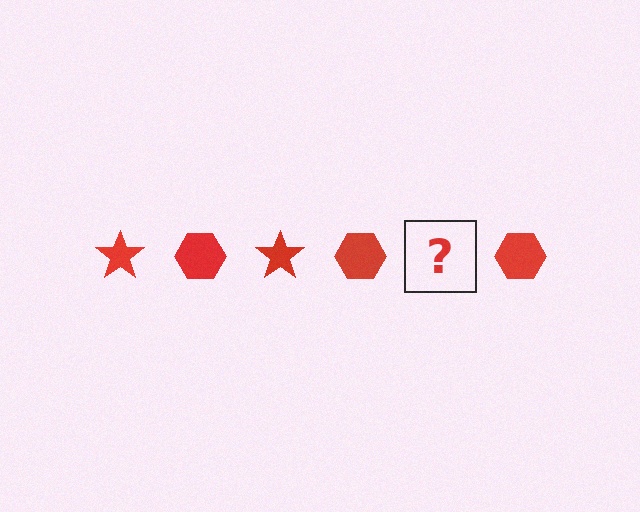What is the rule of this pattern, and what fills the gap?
The rule is that the pattern cycles through star, hexagon shapes in red. The gap should be filled with a red star.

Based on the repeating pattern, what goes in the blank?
The blank should be a red star.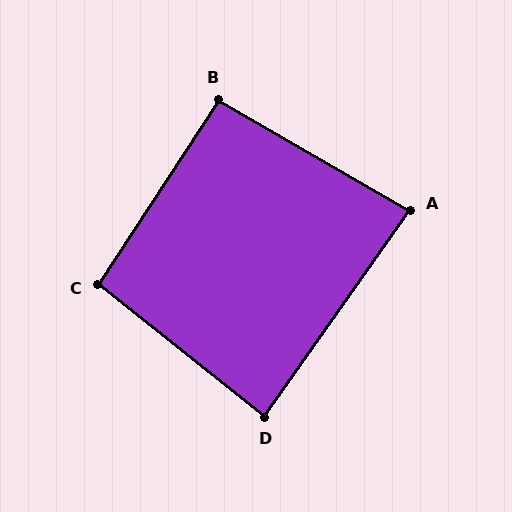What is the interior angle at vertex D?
Approximately 87 degrees (approximately right).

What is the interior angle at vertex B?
Approximately 93 degrees (approximately right).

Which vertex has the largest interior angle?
C, at approximately 95 degrees.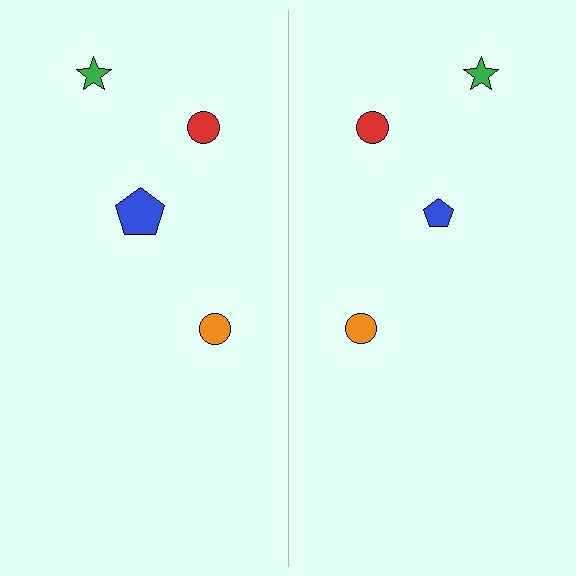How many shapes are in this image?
There are 8 shapes in this image.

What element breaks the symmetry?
The blue pentagon on the right side has a different size than its mirror counterpart.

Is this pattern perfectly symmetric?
No, the pattern is not perfectly symmetric. The blue pentagon on the right side has a different size than its mirror counterpart.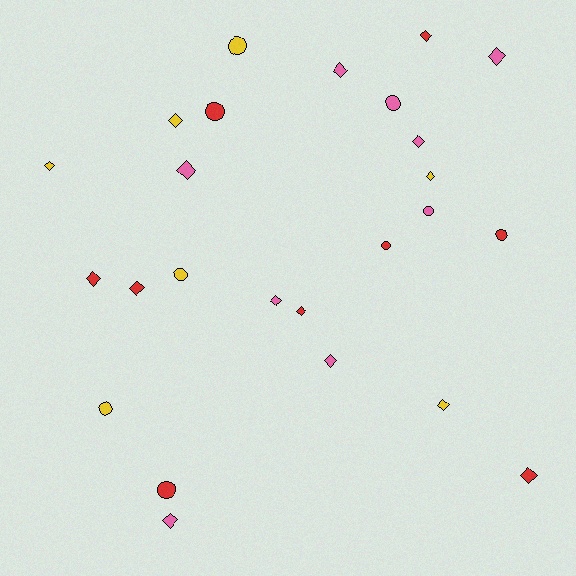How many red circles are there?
There are 4 red circles.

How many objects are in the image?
There are 25 objects.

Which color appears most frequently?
Red, with 9 objects.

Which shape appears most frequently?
Diamond, with 16 objects.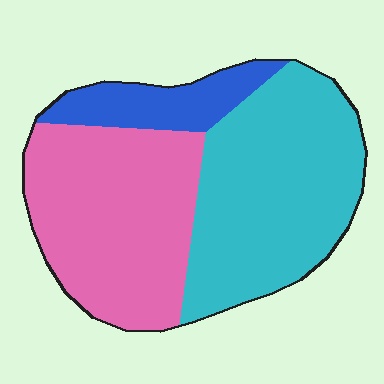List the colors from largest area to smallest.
From largest to smallest: cyan, pink, blue.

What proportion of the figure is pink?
Pink takes up about two fifths (2/5) of the figure.